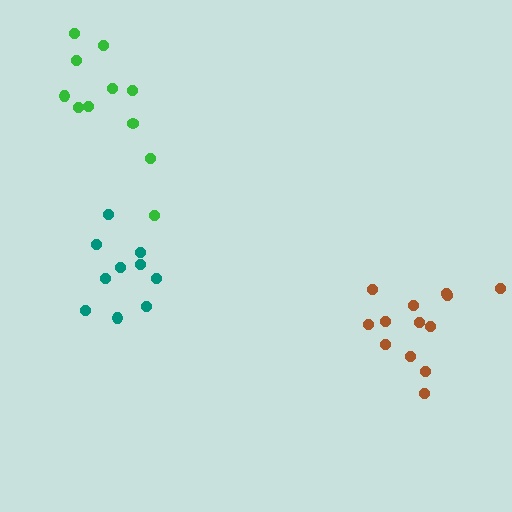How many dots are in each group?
Group 1: 13 dots, Group 2: 11 dots, Group 3: 10 dots (34 total).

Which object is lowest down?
The brown cluster is bottommost.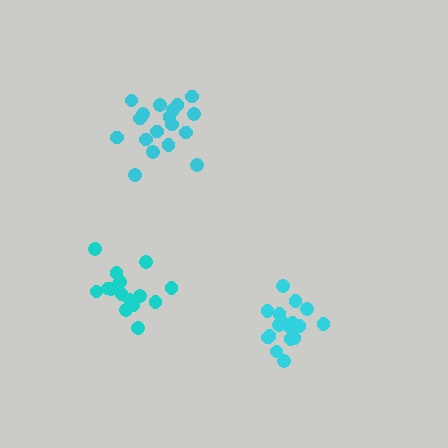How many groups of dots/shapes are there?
There are 3 groups.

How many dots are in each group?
Group 1: 18 dots, Group 2: 19 dots, Group 3: 15 dots (52 total).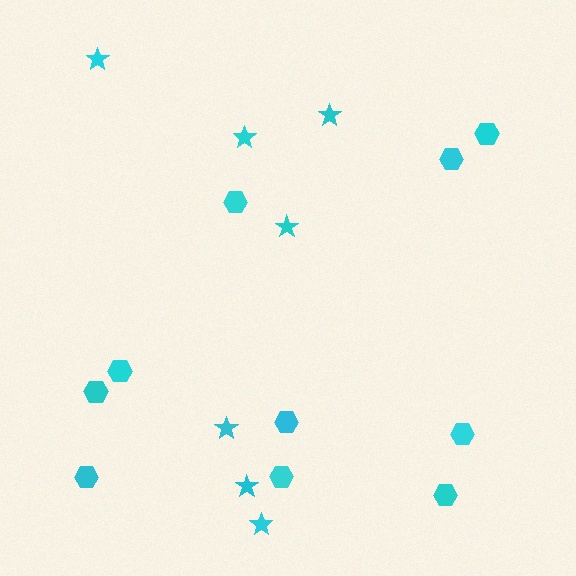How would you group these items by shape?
There are 2 groups: one group of hexagons (10) and one group of stars (7).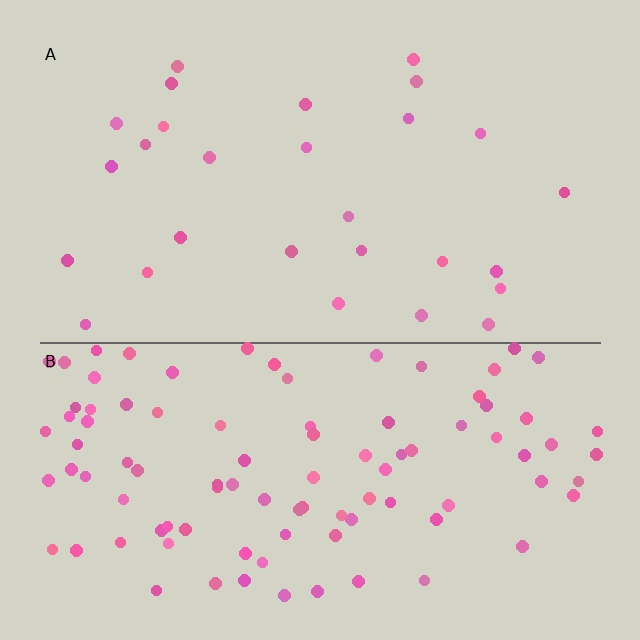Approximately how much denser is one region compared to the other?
Approximately 3.6× — region B over region A.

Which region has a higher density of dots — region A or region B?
B (the bottom).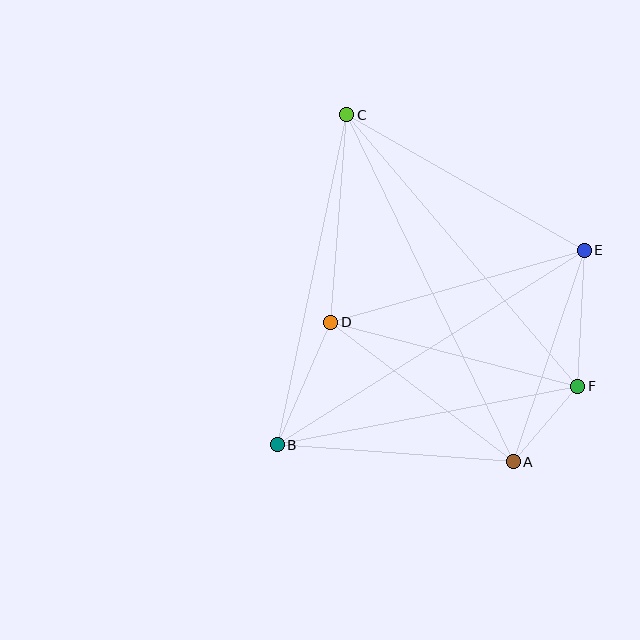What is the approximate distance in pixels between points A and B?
The distance between A and B is approximately 236 pixels.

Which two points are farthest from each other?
Points A and C are farthest from each other.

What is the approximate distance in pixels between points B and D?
The distance between B and D is approximately 134 pixels.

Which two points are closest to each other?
Points A and F are closest to each other.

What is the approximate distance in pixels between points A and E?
The distance between A and E is approximately 223 pixels.